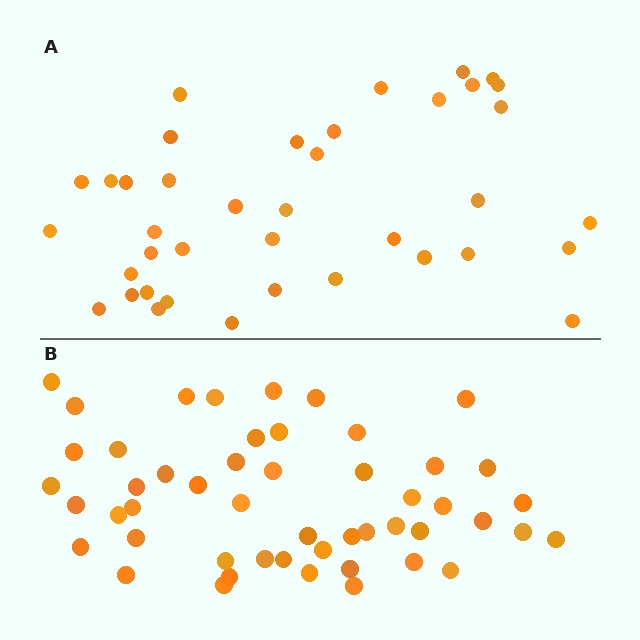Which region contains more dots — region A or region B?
Region B (the bottom region) has more dots.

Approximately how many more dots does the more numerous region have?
Region B has roughly 12 or so more dots than region A.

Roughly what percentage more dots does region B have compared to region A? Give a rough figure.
About 30% more.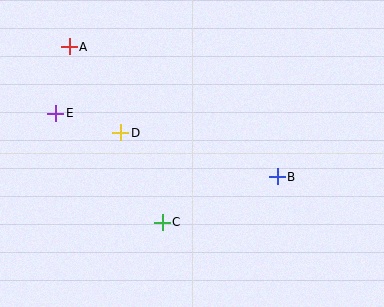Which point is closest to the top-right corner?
Point B is closest to the top-right corner.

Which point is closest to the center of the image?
Point D at (121, 133) is closest to the center.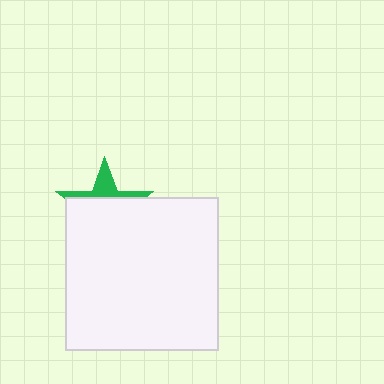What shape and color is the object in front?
The object in front is a white square.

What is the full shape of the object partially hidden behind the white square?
The partially hidden object is a green star.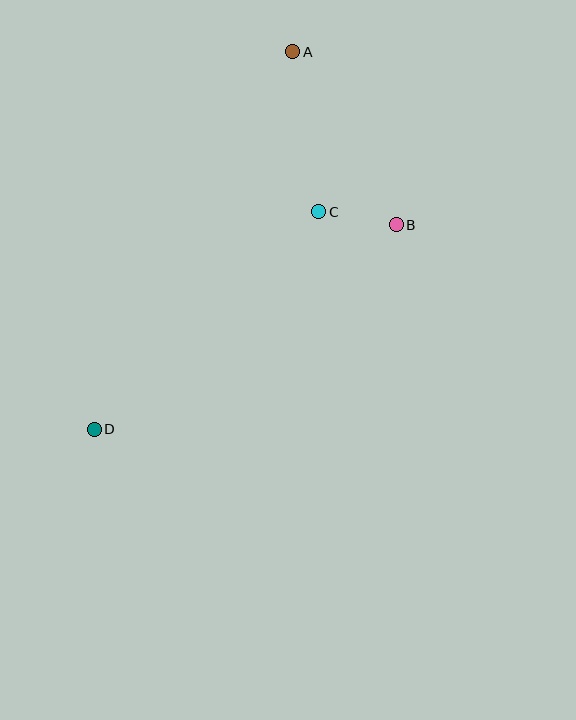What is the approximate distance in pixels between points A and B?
The distance between A and B is approximately 202 pixels.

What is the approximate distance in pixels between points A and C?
The distance between A and C is approximately 162 pixels.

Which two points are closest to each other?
Points B and C are closest to each other.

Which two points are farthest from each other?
Points A and D are farthest from each other.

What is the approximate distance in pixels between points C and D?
The distance between C and D is approximately 313 pixels.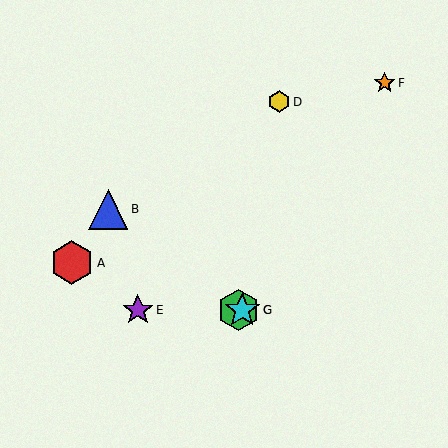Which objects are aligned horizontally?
Objects C, E, G are aligned horizontally.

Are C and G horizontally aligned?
Yes, both are at y≈310.